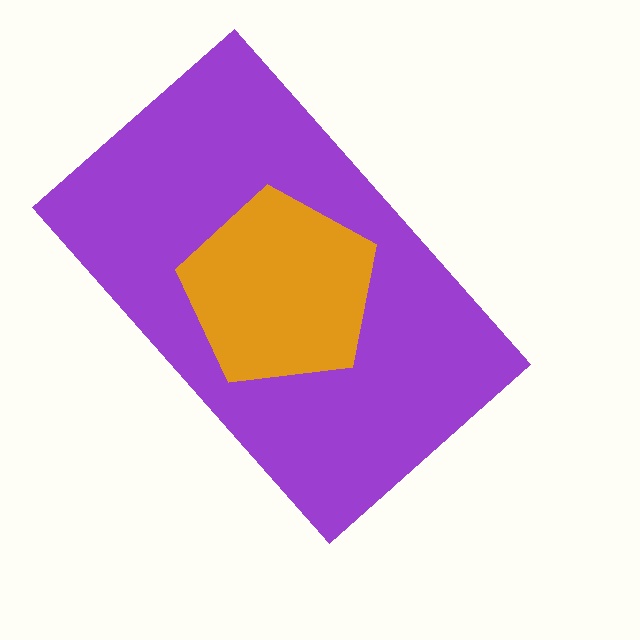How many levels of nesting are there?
2.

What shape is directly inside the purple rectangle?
The orange pentagon.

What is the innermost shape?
The orange pentagon.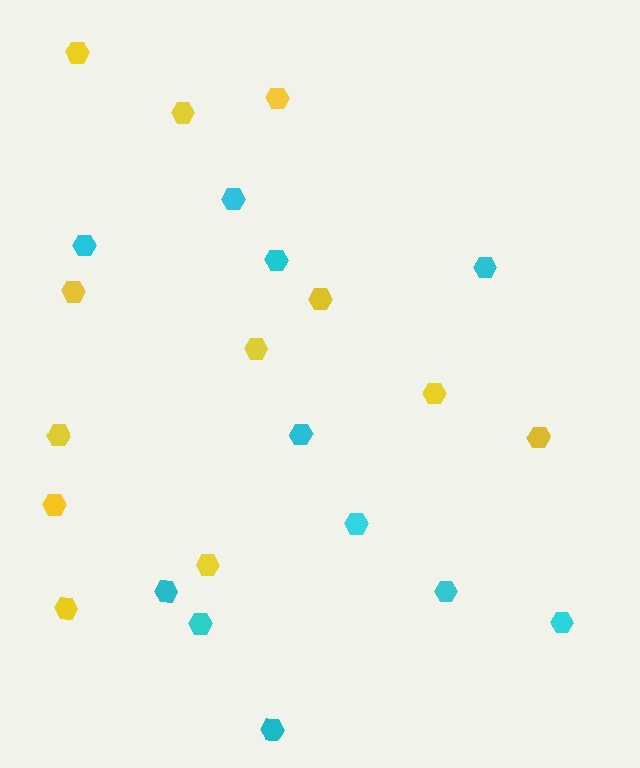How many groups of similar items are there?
There are 2 groups: one group of yellow hexagons (12) and one group of cyan hexagons (11).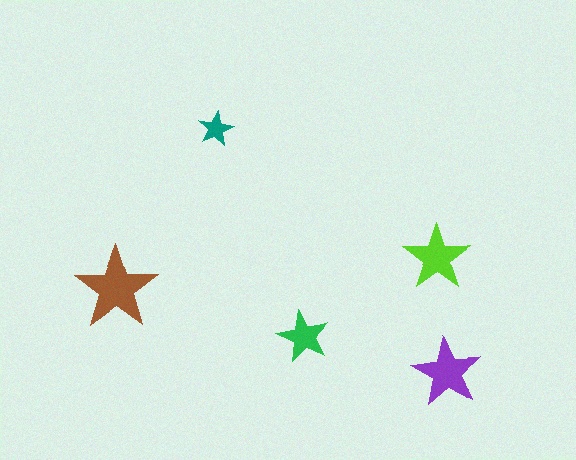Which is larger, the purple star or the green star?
The purple one.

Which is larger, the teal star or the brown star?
The brown one.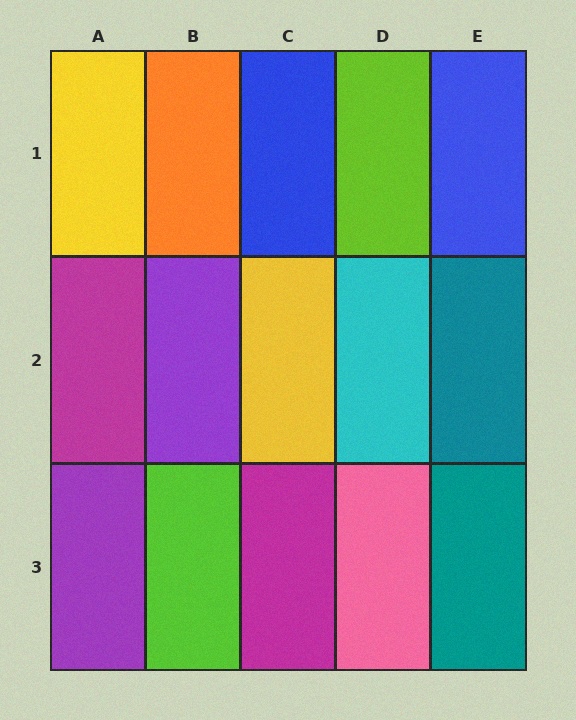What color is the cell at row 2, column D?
Cyan.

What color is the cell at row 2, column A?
Magenta.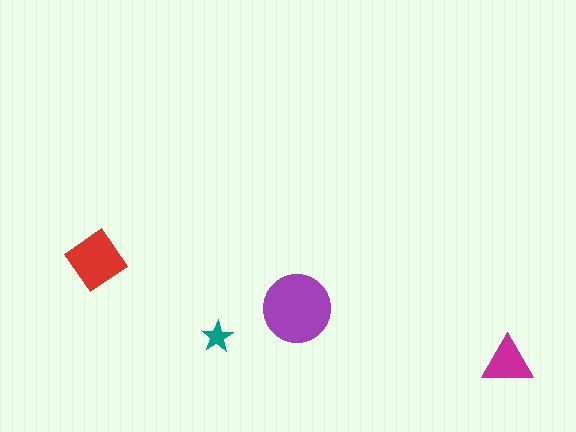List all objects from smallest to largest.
The teal star, the magenta triangle, the red diamond, the purple circle.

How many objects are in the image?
There are 4 objects in the image.